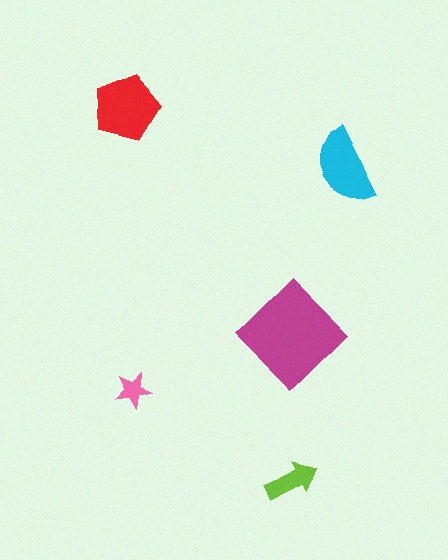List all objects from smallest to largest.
The pink star, the lime arrow, the cyan semicircle, the red pentagon, the magenta diamond.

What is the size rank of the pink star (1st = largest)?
5th.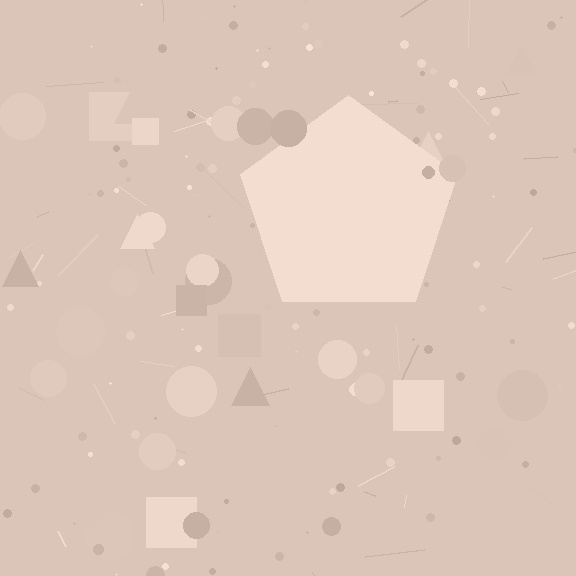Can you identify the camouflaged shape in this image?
The camouflaged shape is a pentagon.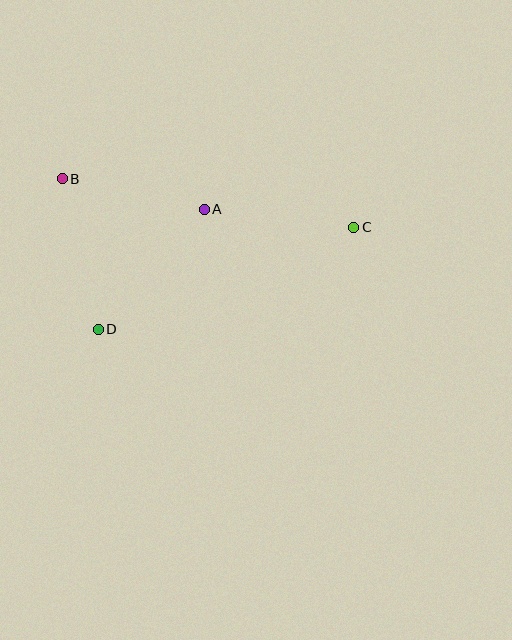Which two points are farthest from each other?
Points B and C are farthest from each other.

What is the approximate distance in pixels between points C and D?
The distance between C and D is approximately 275 pixels.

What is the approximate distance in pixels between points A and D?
The distance between A and D is approximately 160 pixels.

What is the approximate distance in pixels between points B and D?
The distance between B and D is approximately 155 pixels.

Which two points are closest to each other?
Points A and B are closest to each other.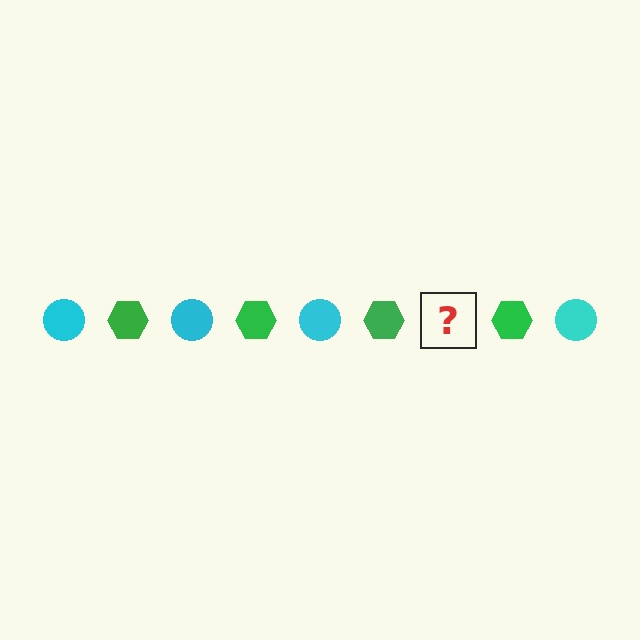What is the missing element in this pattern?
The missing element is a cyan circle.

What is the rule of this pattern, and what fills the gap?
The rule is that the pattern alternates between cyan circle and green hexagon. The gap should be filled with a cyan circle.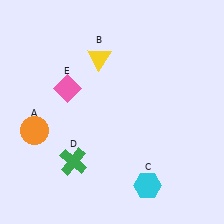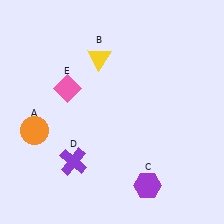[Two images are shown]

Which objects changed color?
C changed from cyan to purple. D changed from green to purple.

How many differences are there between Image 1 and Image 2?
There are 2 differences between the two images.